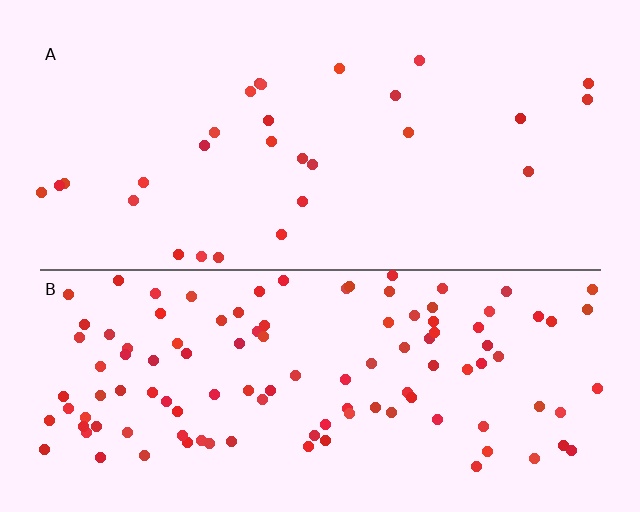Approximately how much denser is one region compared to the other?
Approximately 4.0× — region B over region A.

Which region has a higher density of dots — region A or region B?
B (the bottom).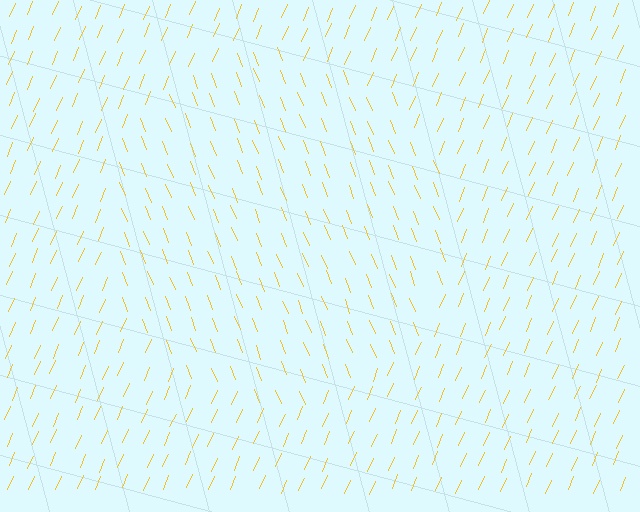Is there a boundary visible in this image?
Yes, there is a texture boundary formed by a change in line orientation.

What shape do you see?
I see a circle.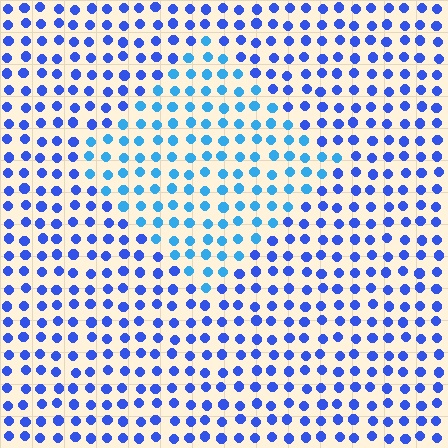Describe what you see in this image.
The image is filled with small blue elements in a uniform arrangement. A diamond-shaped region is visible where the elements are tinted to a slightly different hue, forming a subtle color boundary.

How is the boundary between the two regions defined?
The boundary is defined purely by a slight shift in hue (about 29 degrees). Spacing, size, and orientation are identical on both sides.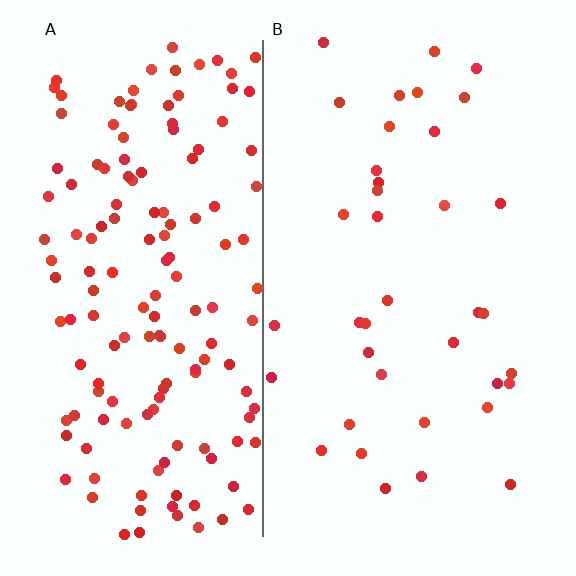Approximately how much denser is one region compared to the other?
Approximately 4.0× — region A over region B.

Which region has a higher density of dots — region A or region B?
A (the left).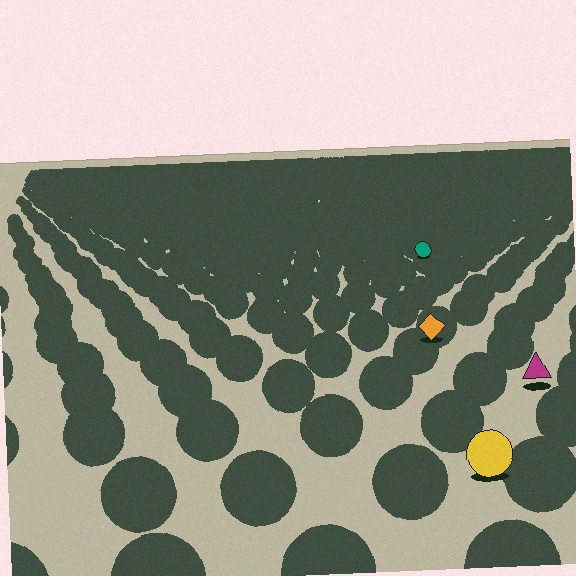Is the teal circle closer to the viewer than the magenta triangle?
No. The magenta triangle is closer — you can tell from the texture gradient: the ground texture is coarser near it.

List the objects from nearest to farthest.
From nearest to farthest: the yellow circle, the magenta triangle, the orange diamond, the teal circle.